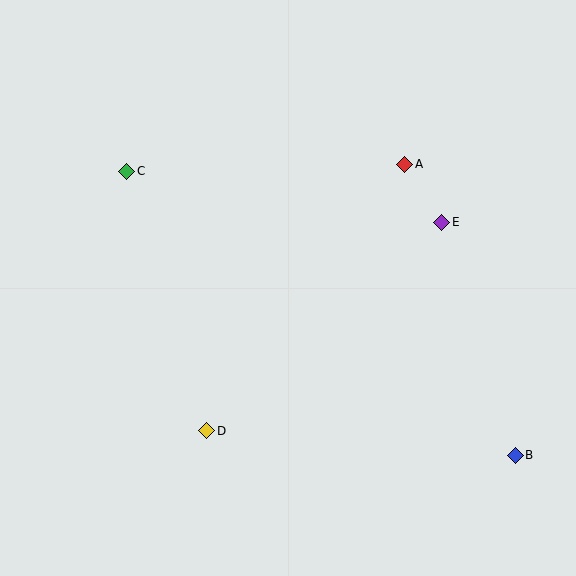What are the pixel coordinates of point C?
Point C is at (127, 171).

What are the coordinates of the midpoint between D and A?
The midpoint between D and A is at (306, 297).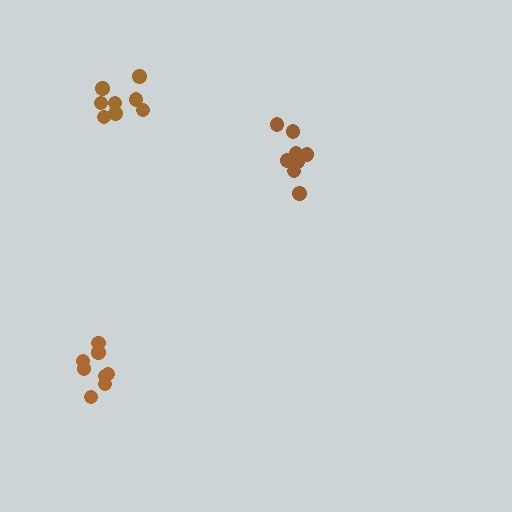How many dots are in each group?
Group 1: 8 dots, Group 2: 8 dots, Group 3: 8 dots (24 total).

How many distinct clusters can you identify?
There are 3 distinct clusters.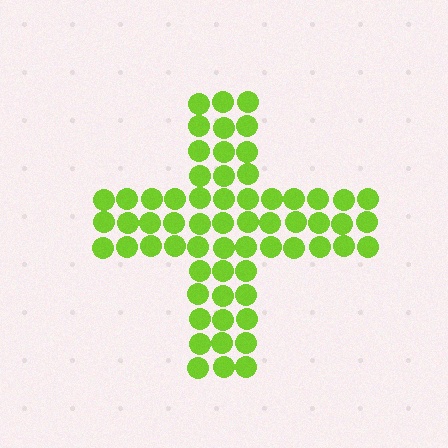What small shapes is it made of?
It is made of small circles.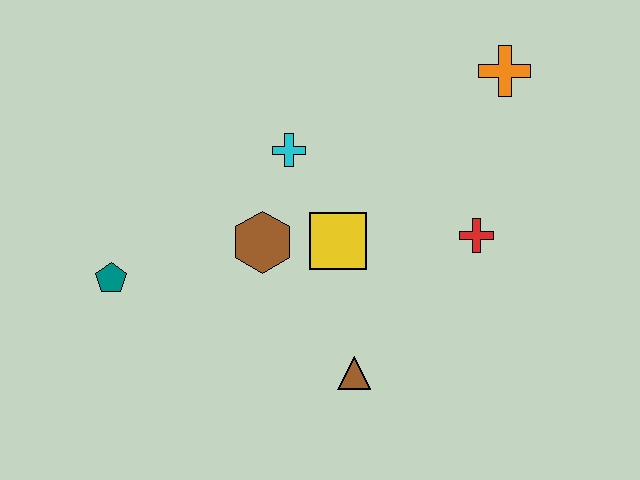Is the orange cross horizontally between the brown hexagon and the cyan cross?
No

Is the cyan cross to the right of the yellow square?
No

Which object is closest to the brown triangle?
The yellow square is closest to the brown triangle.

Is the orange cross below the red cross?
No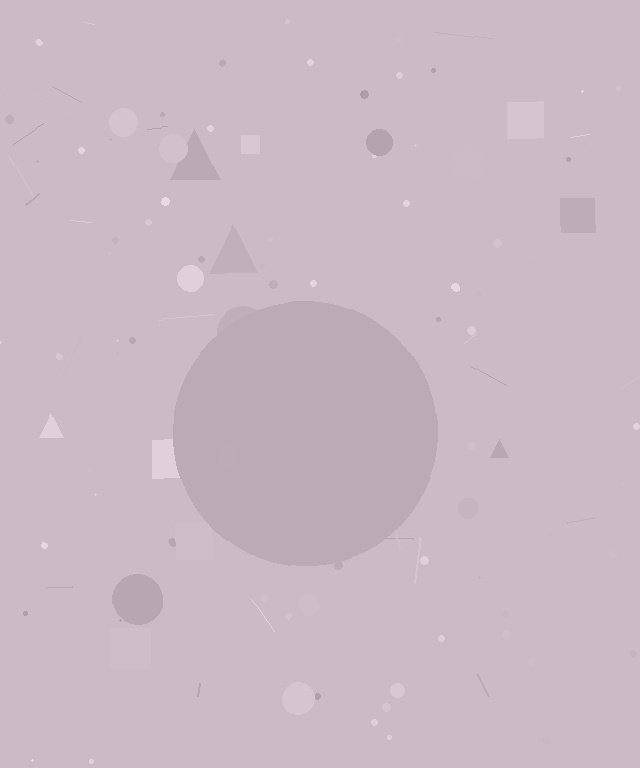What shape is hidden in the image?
A circle is hidden in the image.